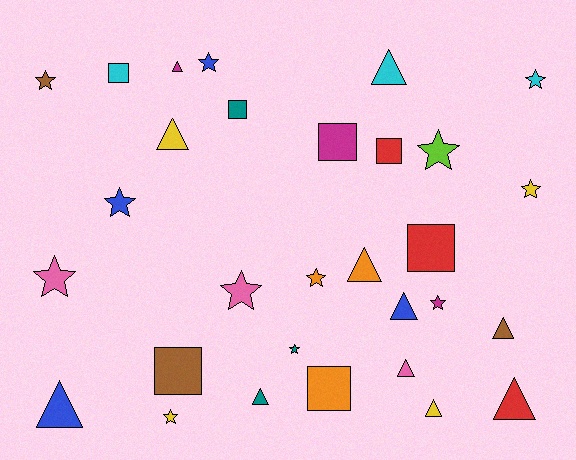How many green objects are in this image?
There are no green objects.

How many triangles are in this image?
There are 11 triangles.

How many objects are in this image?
There are 30 objects.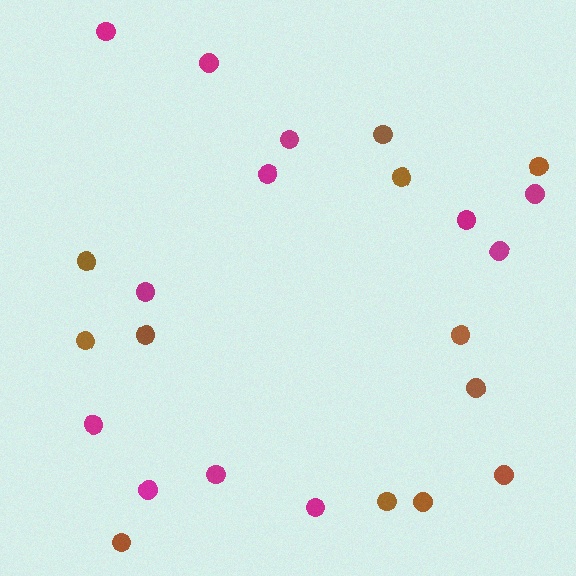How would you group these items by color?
There are 2 groups: one group of brown circles (12) and one group of magenta circles (12).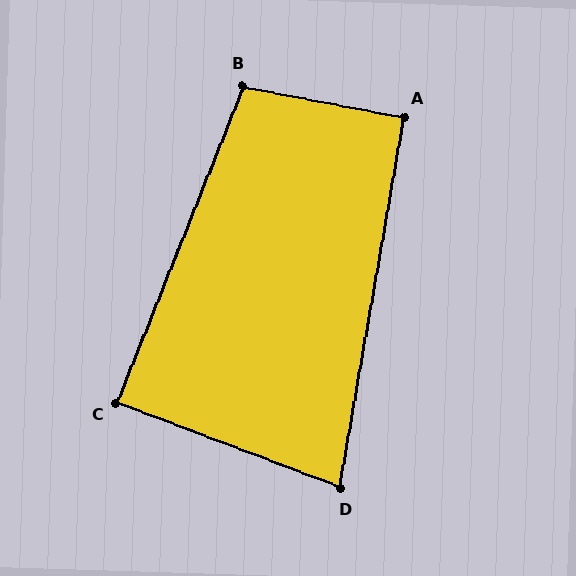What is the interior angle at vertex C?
Approximately 89 degrees (approximately right).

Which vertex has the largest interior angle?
B, at approximately 101 degrees.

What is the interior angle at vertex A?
Approximately 91 degrees (approximately right).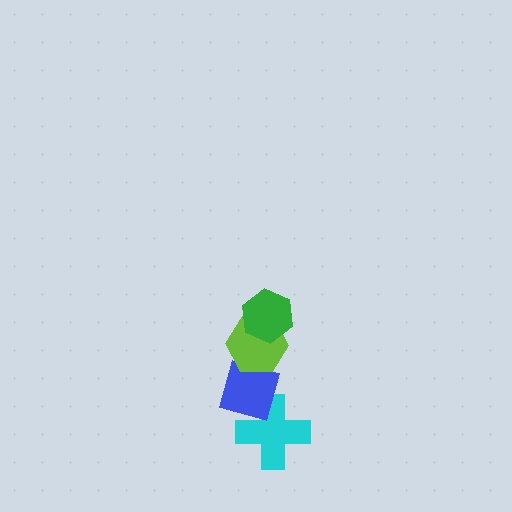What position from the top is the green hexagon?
The green hexagon is 1st from the top.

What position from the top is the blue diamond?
The blue diamond is 3rd from the top.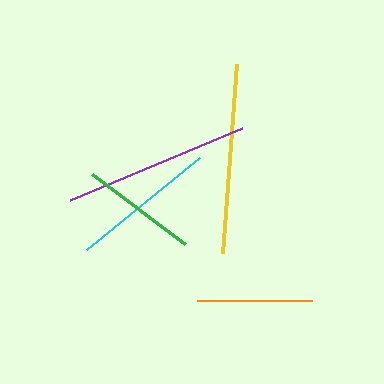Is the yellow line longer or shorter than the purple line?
The yellow line is longer than the purple line.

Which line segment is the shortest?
The orange line is the shortest at approximately 115 pixels.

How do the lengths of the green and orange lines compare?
The green and orange lines are approximately the same length.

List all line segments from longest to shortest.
From longest to shortest: yellow, purple, cyan, green, orange.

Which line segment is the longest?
The yellow line is the longest at approximately 189 pixels.